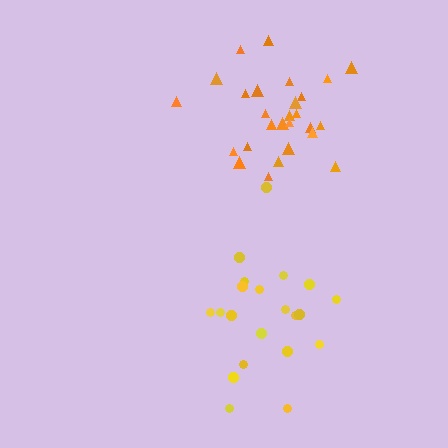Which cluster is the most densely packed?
Orange.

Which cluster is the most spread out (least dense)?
Yellow.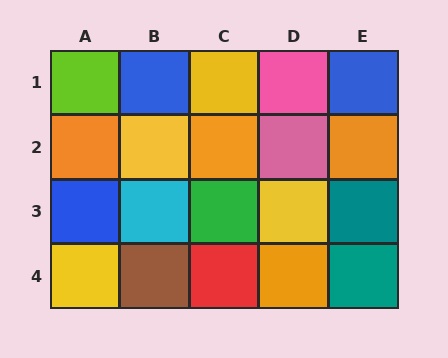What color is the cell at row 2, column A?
Orange.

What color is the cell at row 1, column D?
Pink.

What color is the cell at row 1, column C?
Yellow.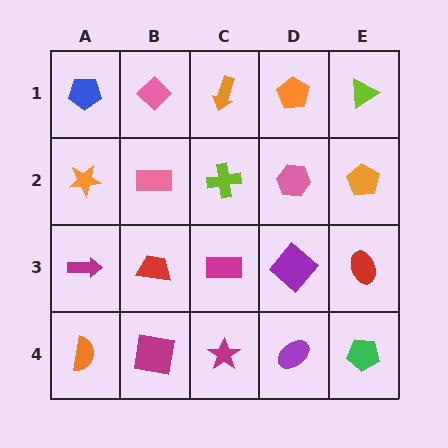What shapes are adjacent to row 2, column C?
An orange arrow (row 1, column C), a magenta rectangle (row 3, column C), a pink rectangle (row 2, column B), a pink hexagon (row 2, column D).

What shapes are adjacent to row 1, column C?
A lime cross (row 2, column C), a pink diamond (row 1, column B), an orange pentagon (row 1, column D).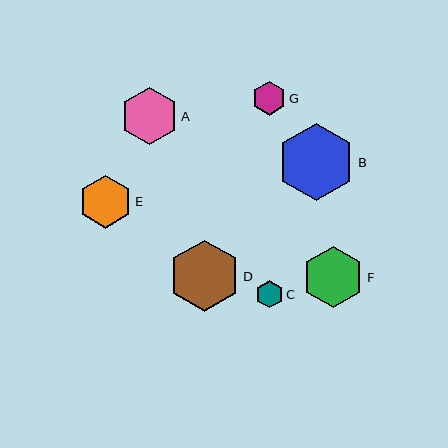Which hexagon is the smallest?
Hexagon C is the smallest with a size of approximately 27 pixels.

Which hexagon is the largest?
Hexagon B is the largest with a size of approximately 77 pixels.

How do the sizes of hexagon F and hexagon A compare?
Hexagon F and hexagon A are approximately the same size.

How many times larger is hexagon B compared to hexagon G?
Hexagon B is approximately 2.3 times the size of hexagon G.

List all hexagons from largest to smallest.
From largest to smallest: B, D, F, A, E, G, C.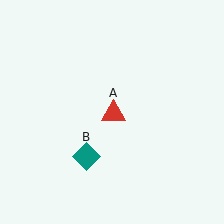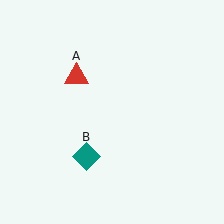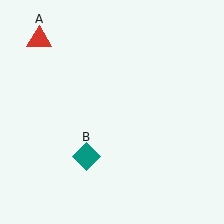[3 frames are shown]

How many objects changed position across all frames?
1 object changed position: red triangle (object A).